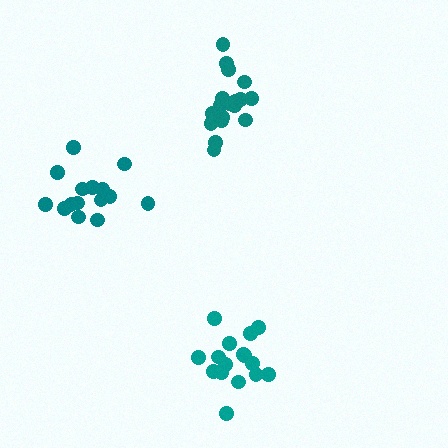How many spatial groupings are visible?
There are 3 spatial groupings.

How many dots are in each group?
Group 1: 16 dots, Group 2: 18 dots, Group 3: 16 dots (50 total).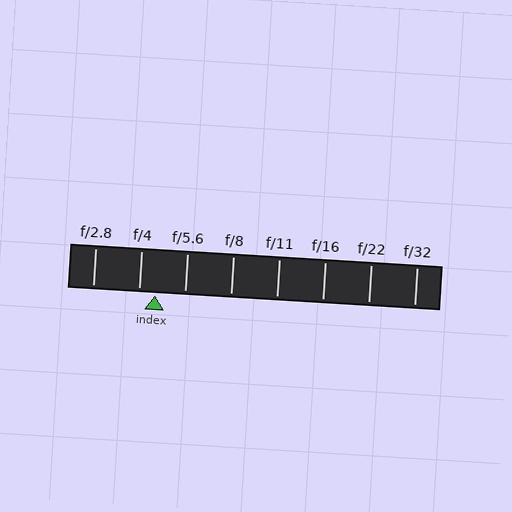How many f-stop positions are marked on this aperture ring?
There are 8 f-stop positions marked.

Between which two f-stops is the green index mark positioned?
The index mark is between f/4 and f/5.6.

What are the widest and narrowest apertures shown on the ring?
The widest aperture shown is f/2.8 and the narrowest is f/32.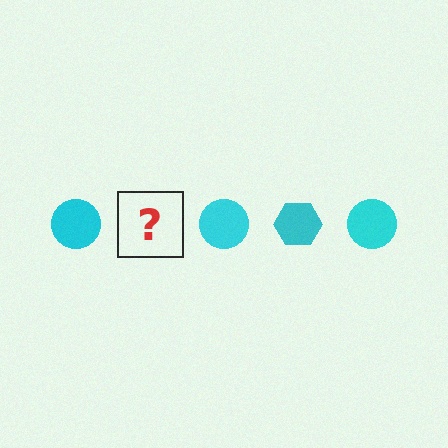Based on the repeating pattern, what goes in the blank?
The blank should be a cyan hexagon.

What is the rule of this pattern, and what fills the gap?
The rule is that the pattern cycles through circle, hexagon shapes in cyan. The gap should be filled with a cyan hexagon.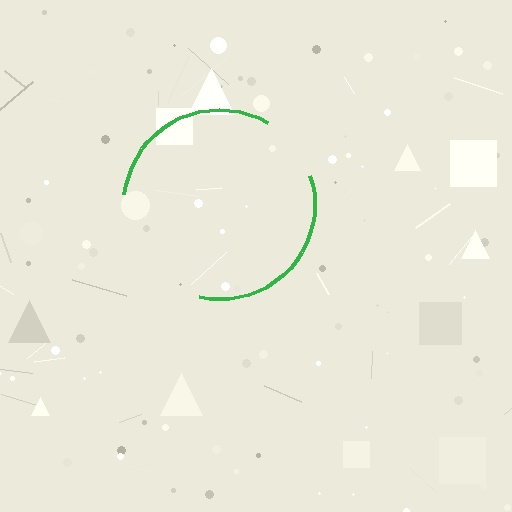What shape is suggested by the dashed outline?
The dashed outline suggests a circle.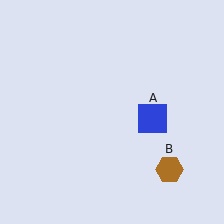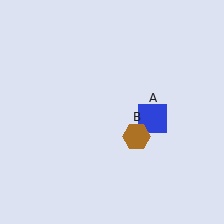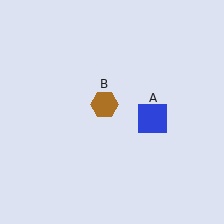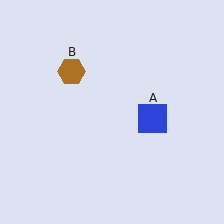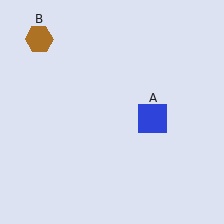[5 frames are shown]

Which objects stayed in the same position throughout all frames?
Blue square (object A) remained stationary.